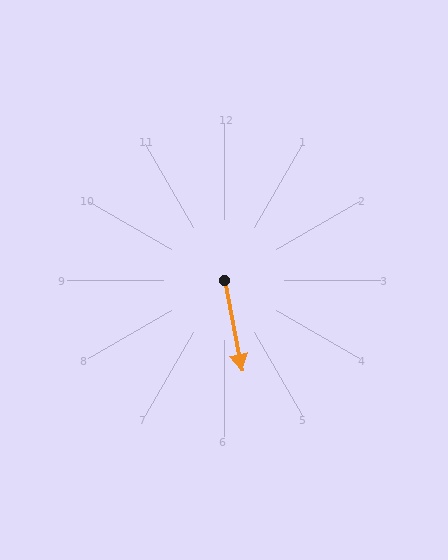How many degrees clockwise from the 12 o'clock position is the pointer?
Approximately 169 degrees.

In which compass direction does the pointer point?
South.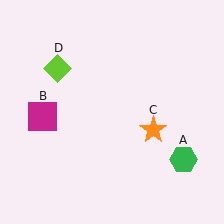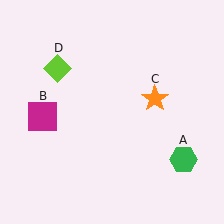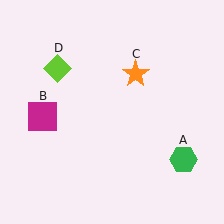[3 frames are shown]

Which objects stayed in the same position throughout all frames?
Green hexagon (object A) and magenta square (object B) and lime diamond (object D) remained stationary.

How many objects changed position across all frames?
1 object changed position: orange star (object C).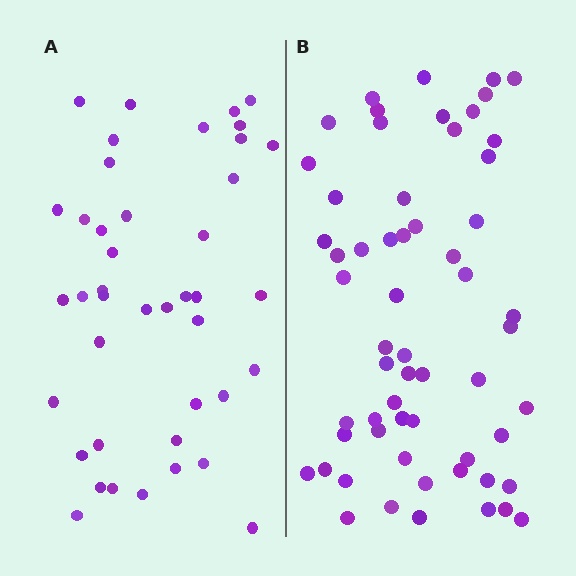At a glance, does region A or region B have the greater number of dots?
Region B (the right region) has more dots.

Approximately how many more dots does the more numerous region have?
Region B has approximately 15 more dots than region A.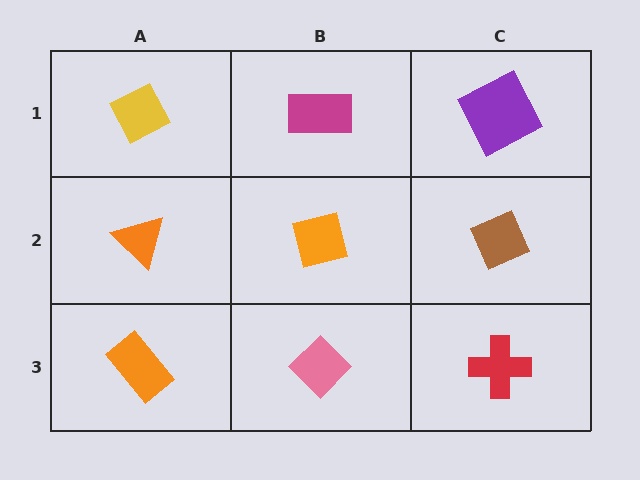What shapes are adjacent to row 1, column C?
A brown diamond (row 2, column C), a magenta rectangle (row 1, column B).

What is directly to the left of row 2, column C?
An orange square.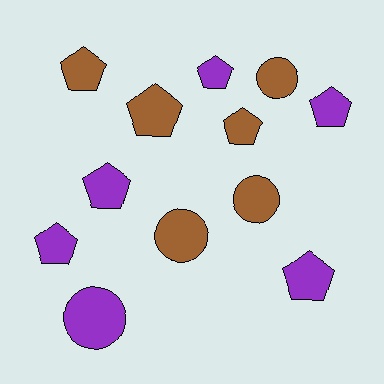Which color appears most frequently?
Purple, with 6 objects.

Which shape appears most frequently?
Pentagon, with 8 objects.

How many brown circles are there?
There are 3 brown circles.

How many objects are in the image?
There are 12 objects.